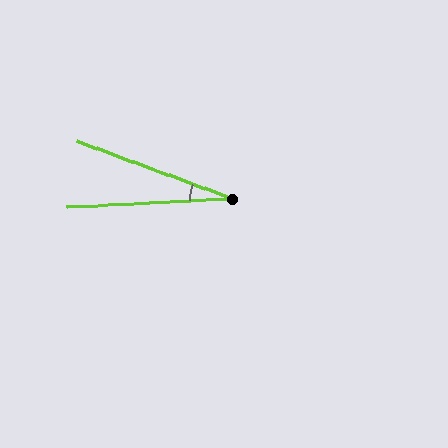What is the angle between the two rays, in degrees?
Approximately 23 degrees.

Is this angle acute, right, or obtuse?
It is acute.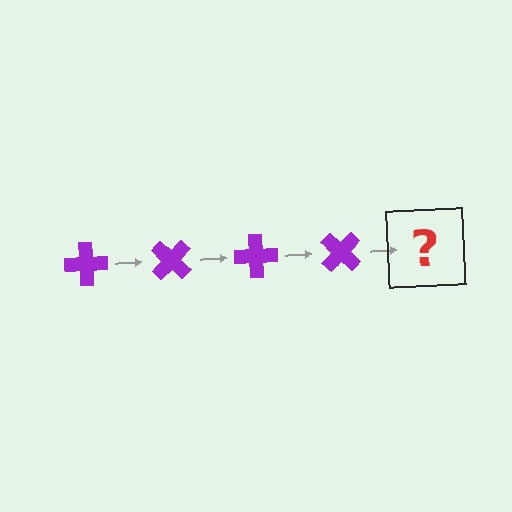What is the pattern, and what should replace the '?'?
The pattern is that the cross rotates 45 degrees each step. The '?' should be a purple cross rotated 180 degrees.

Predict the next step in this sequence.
The next step is a purple cross rotated 180 degrees.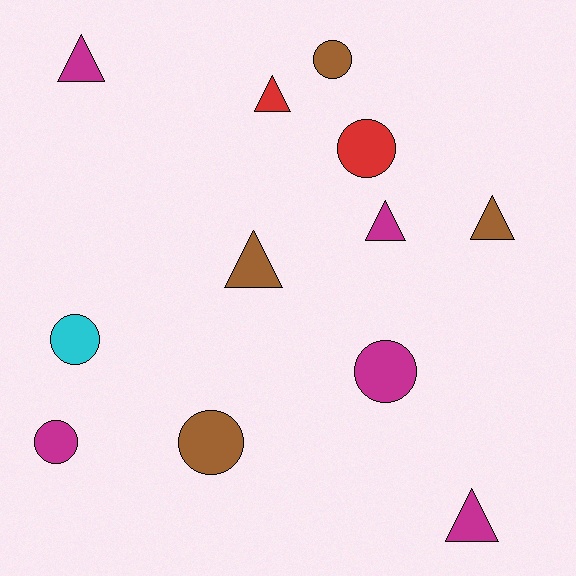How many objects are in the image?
There are 12 objects.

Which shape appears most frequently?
Circle, with 6 objects.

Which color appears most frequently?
Magenta, with 5 objects.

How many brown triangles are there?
There are 2 brown triangles.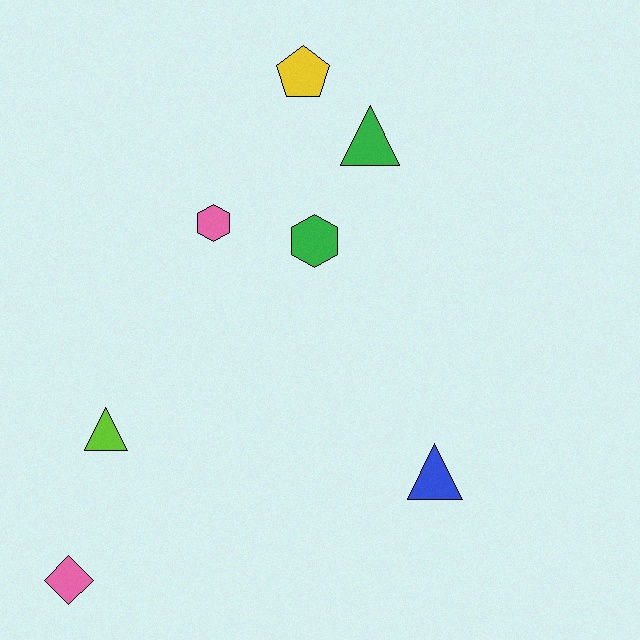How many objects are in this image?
There are 7 objects.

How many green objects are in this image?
There are 2 green objects.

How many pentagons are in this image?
There is 1 pentagon.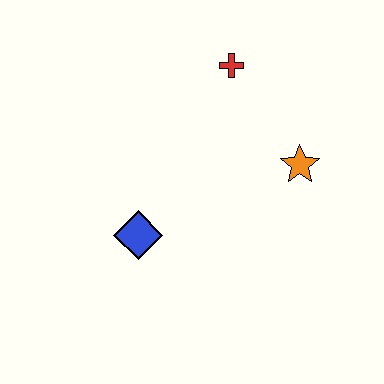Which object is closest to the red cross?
The orange star is closest to the red cross.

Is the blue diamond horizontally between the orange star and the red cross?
No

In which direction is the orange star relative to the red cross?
The orange star is below the red cross.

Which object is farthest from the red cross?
The blue diamond is farthest from the red cross.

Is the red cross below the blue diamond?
No